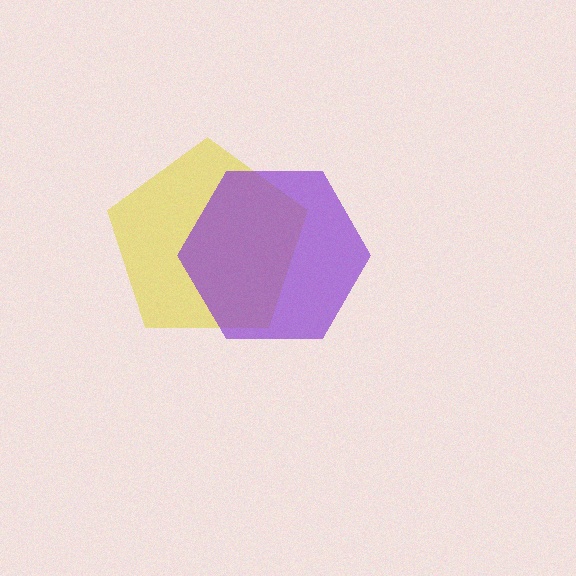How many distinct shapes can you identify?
There are 2 distinct shapes: a yellow pentagon, a purple hexagon.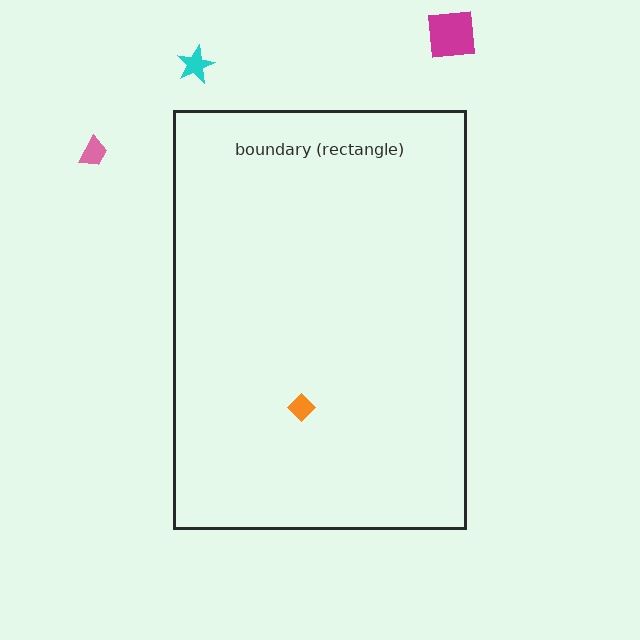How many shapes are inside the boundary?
1 inside, 3 outside.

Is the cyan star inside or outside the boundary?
Outside.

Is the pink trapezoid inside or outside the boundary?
Outside.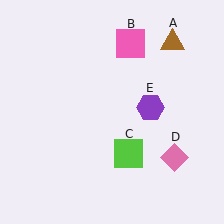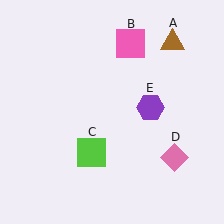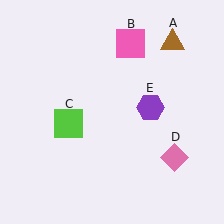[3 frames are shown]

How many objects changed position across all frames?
1 object changed position: lime square (object C).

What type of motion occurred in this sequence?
The lime square (object C) rotated clockwise around the center of the scene.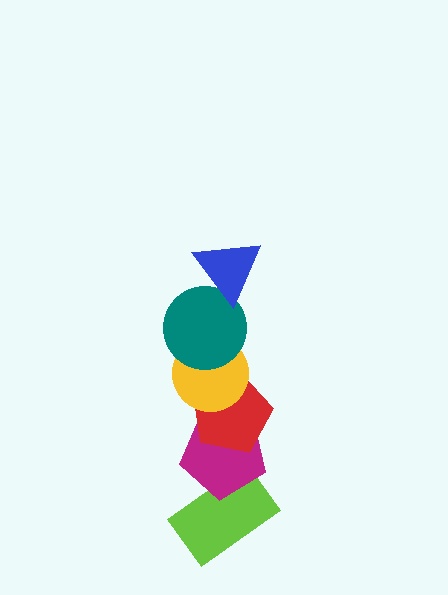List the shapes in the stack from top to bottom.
From top to bottom: the blue triangle, the teal circle, the yellow circle, the red pentagon, the magenta pentagon, the lime rectangle.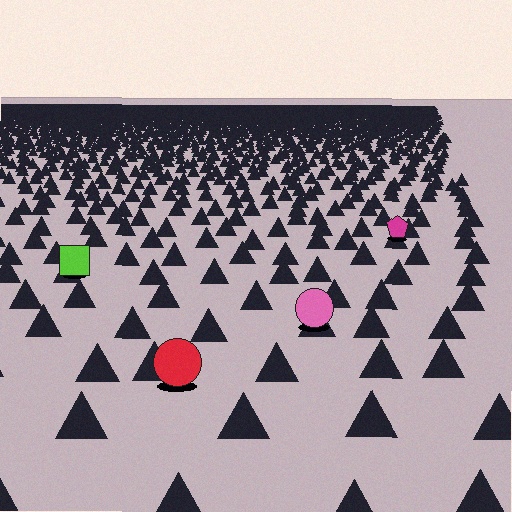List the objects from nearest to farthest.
From nearest to farthest: the red circle, the pink circle, the lime square, the magenta pentagon.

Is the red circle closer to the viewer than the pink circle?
Yes. The red circle is closer — you can tell from the texture gradient: the ground texture is coarser near it.